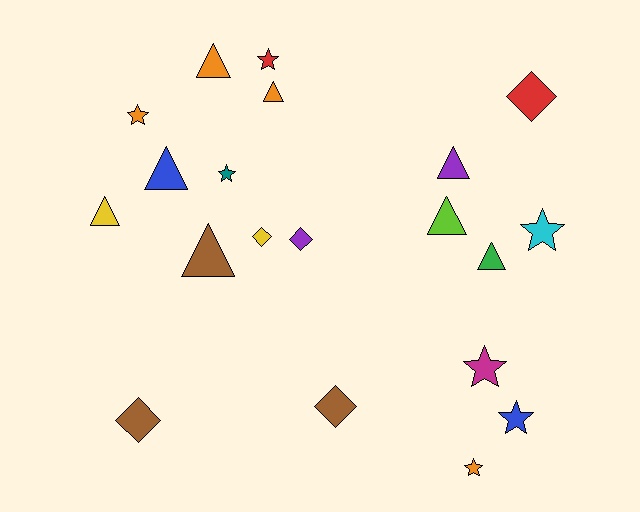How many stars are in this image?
There are 7 stars.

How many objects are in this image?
There are 20 objects.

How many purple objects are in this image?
There are 2 purple objects.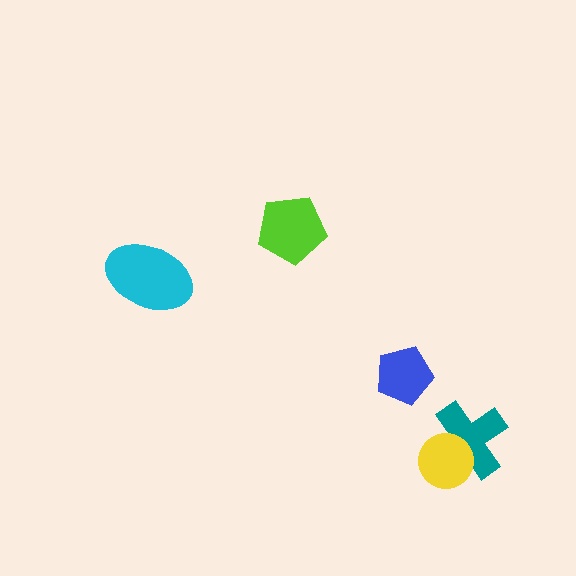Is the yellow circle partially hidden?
No, no other shape covers it.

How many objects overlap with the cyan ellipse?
0 objects overlap with the cyan ellipse.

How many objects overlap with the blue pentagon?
0 objects overlap with the blue pentagon.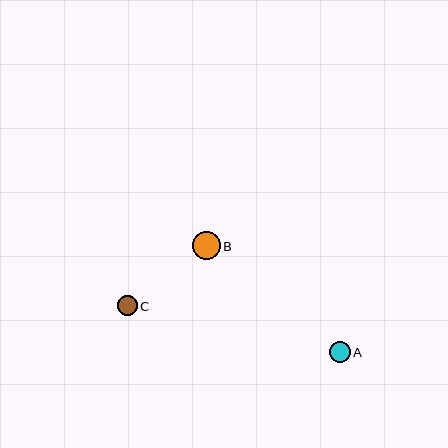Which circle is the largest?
Circle B is the largest with a size of approximately 28 pixels.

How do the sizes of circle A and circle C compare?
Circle A and circle C are approximately the same size.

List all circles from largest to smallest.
From largest to smallest: B, A, C.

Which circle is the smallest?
Circle C is the smallest with a size of approximately 20 pixels.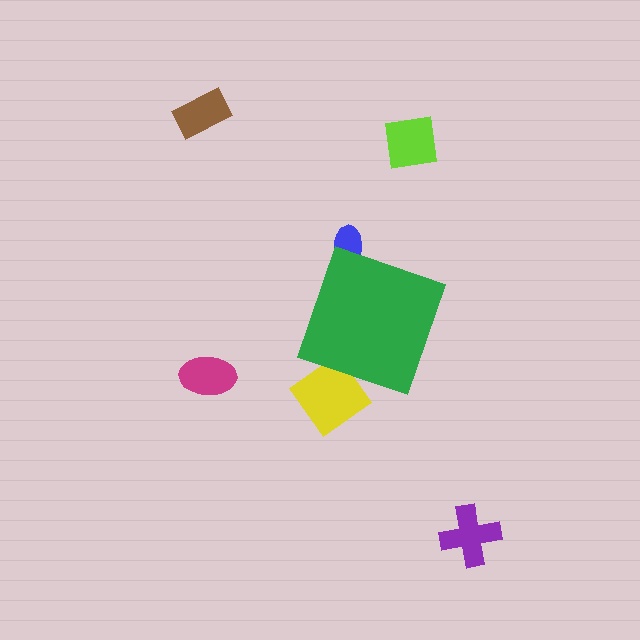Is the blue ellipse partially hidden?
Yes, the blue ellipse is partially hidden behind the green diamond.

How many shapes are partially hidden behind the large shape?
2 shapes are partially hidden.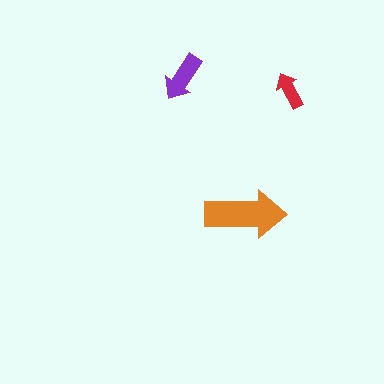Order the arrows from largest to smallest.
the orange one, the purple one, the red one.